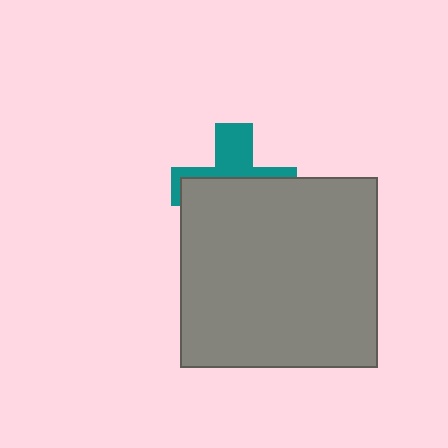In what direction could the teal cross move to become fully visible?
The teal cross could move up. That would shift it out from behind the gray rectangle entirely.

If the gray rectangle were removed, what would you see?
You would see the complete teal cross.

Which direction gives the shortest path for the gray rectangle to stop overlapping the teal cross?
Moving down gives the shortest separation.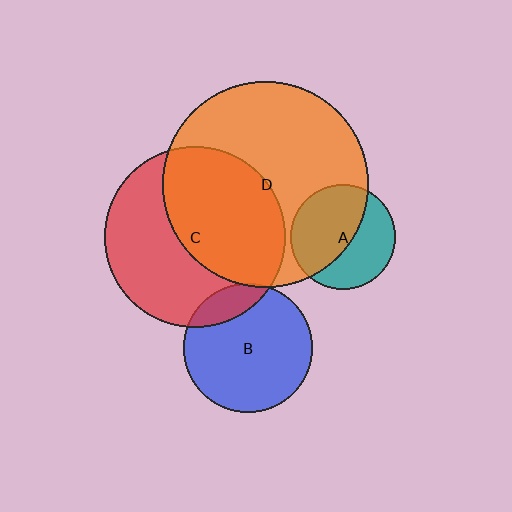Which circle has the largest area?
Circle D (orange).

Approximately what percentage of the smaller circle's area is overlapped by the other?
Approximately 50%.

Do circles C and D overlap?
Yes.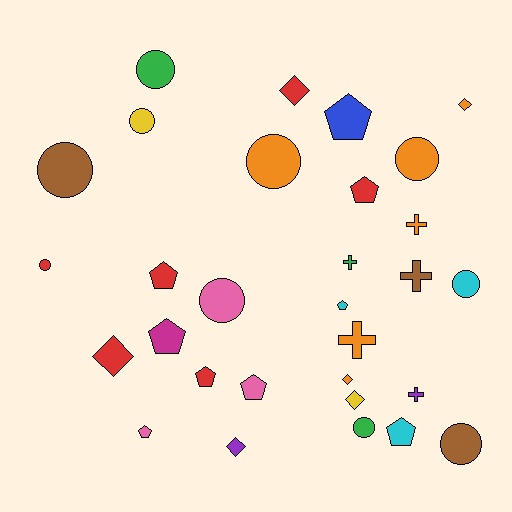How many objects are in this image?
There are 30 objects.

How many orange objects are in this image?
There are 6 orange objects.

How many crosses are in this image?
There are 5 crosses.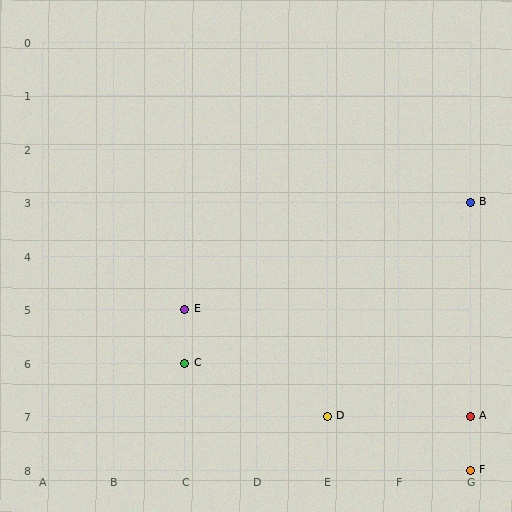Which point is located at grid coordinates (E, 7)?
Point D is at (E, 7).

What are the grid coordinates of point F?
Point F is at grid coordinates (G, 8).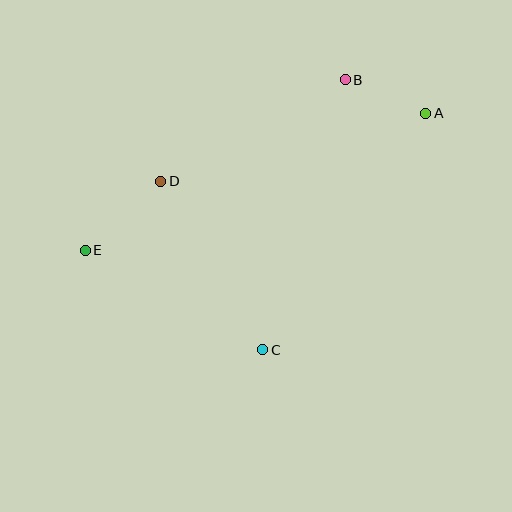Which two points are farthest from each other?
Points A and E are farthest from each other.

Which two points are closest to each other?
Points A and B are closest to each other.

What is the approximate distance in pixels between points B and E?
The distance between B and E is approximately 311 pixels.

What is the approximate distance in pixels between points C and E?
The distance between C and E is approximately 203 pixels.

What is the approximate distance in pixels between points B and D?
The distance between B and D is approximately 211 pixels.